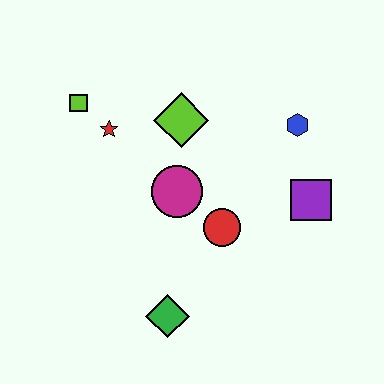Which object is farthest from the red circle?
The lime square is farthest from the red circle.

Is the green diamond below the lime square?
Yes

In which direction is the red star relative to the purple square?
The red star is to the left of the purple square.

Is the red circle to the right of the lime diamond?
Yes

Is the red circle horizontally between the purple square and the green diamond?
Yes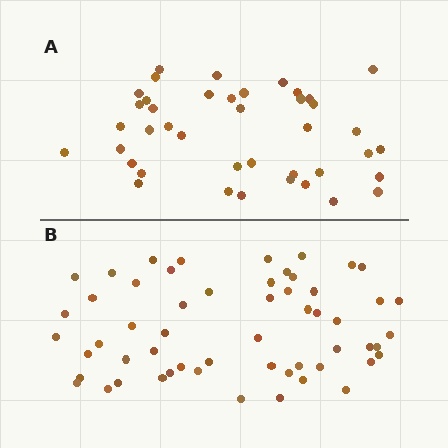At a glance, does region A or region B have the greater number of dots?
Region B (the bottom region) has more dots.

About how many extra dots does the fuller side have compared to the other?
Region B has approximately 15 more dots than region A.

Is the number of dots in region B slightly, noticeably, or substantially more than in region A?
Region B has noticeably more, but not dramatically so. The ratio is roughly 1.4 to 1.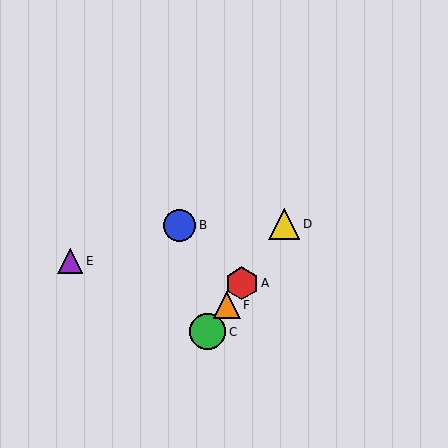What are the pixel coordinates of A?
Object A is at (242, 283).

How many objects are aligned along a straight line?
4 objects (A, C, D, F) are aligned along a straight line.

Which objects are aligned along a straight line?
Objects A, C, D, F are aligned along a straight line.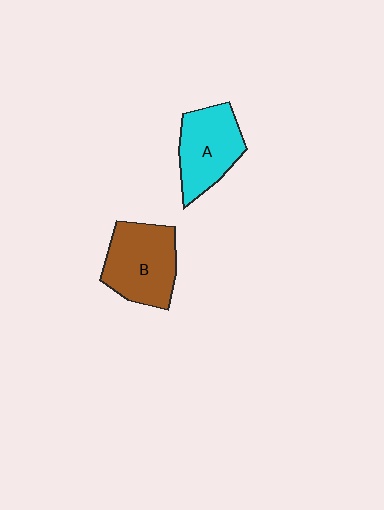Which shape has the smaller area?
Shape A (cyan).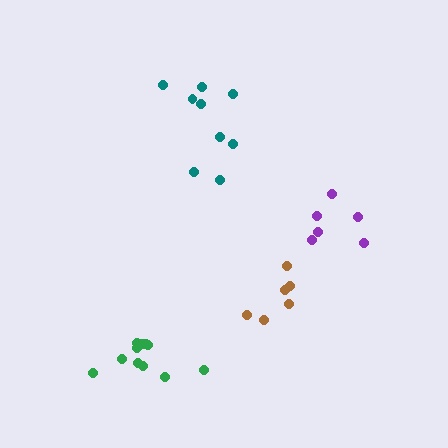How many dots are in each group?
Group 1: 6 dots, Group 2: 11 dots, Group 3: 6 dots, Group 4: 9 dots (32 total).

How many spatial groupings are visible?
There are 4 spatial groupings.